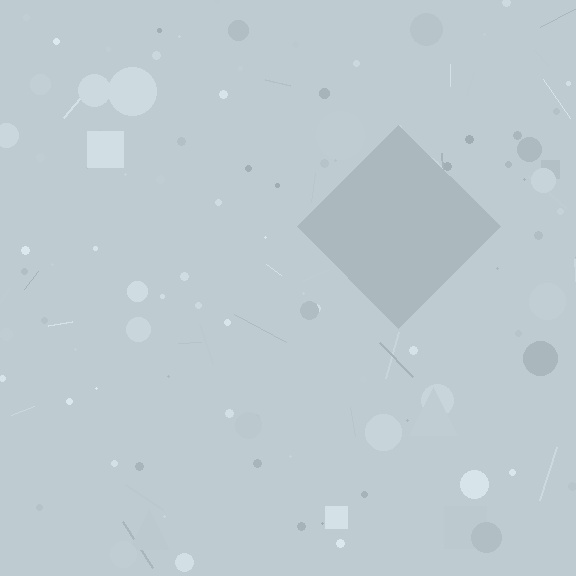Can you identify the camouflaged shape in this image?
The camouflaged shape is a diamond.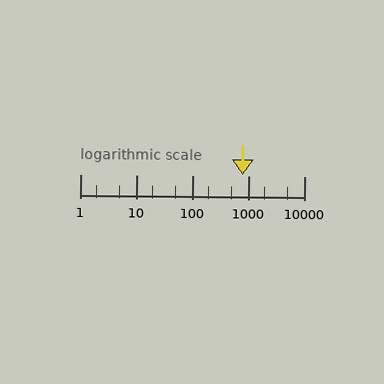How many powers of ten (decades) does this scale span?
The scale spans 4 decades, from 1 to 10000.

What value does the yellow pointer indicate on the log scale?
The pointer indicates approximately 810.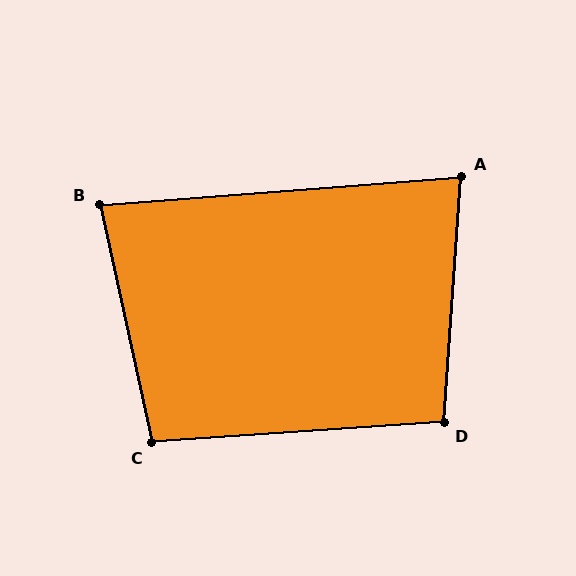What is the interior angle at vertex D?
Approximately 98 degrees (obtuse).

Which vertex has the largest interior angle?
C, at approximately 98 degrees.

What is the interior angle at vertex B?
Approximately 82 degrees (acute).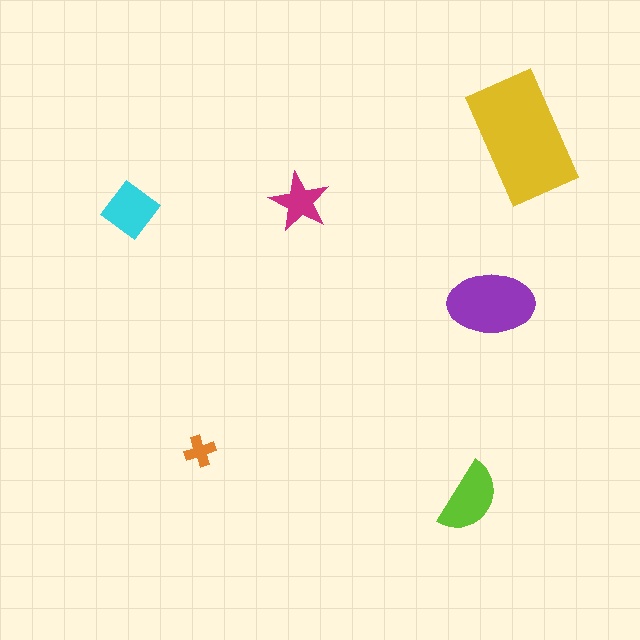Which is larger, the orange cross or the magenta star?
The magenta star.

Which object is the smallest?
The orange cross.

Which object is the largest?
The yellow rectangle.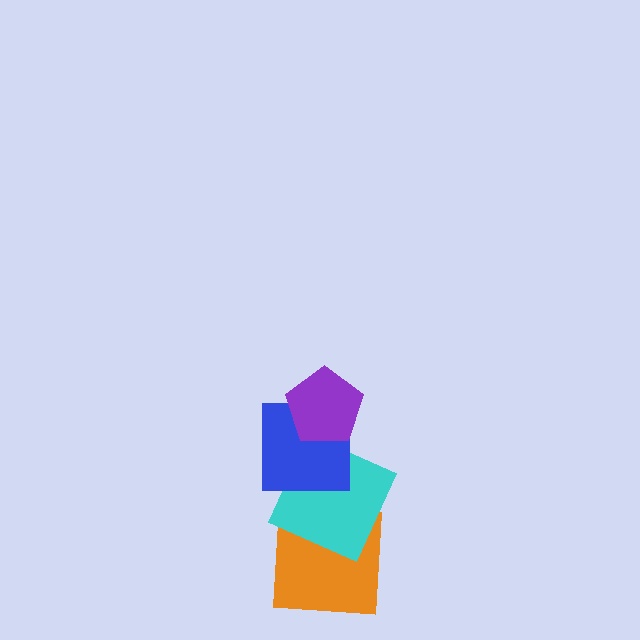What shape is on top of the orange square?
The cyan square is on top of the orange square.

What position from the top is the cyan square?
The cyan square is 3rd from the top.